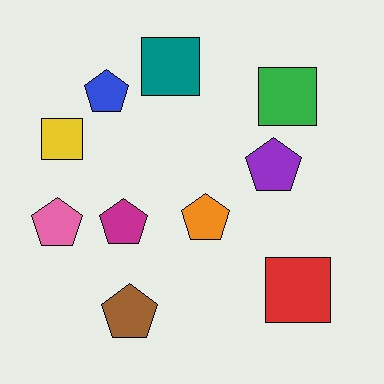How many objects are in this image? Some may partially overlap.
There are 10 objects.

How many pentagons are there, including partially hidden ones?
There are 6 pentagons.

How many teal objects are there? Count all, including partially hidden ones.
There is 1 teal object.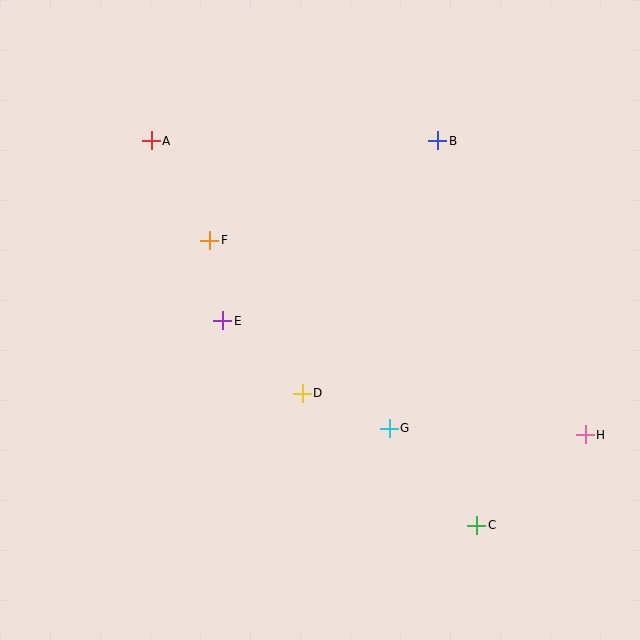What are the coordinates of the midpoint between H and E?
The midpoint between H and E is at (404, 378).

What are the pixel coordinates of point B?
Point B is at (438, 141).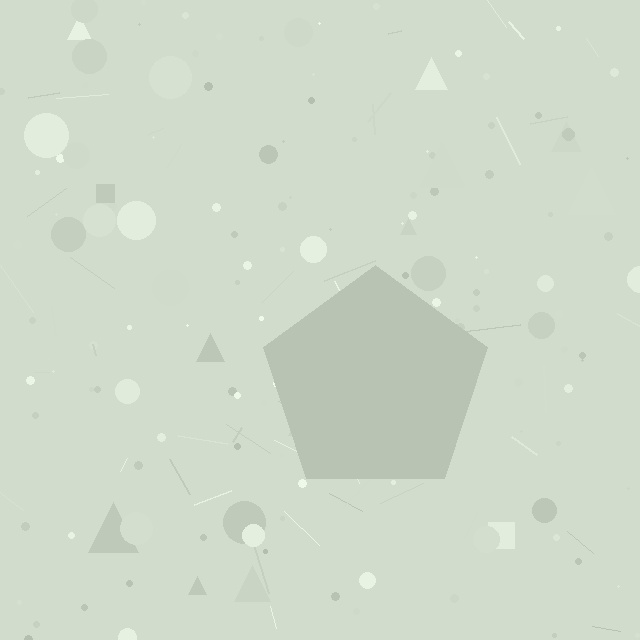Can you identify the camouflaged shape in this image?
The camouflaged shape is a pentagon.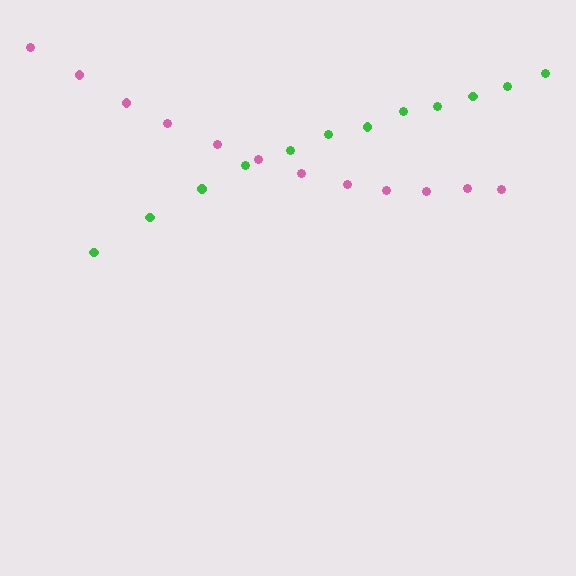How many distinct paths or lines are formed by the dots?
There are 2 distinct paths.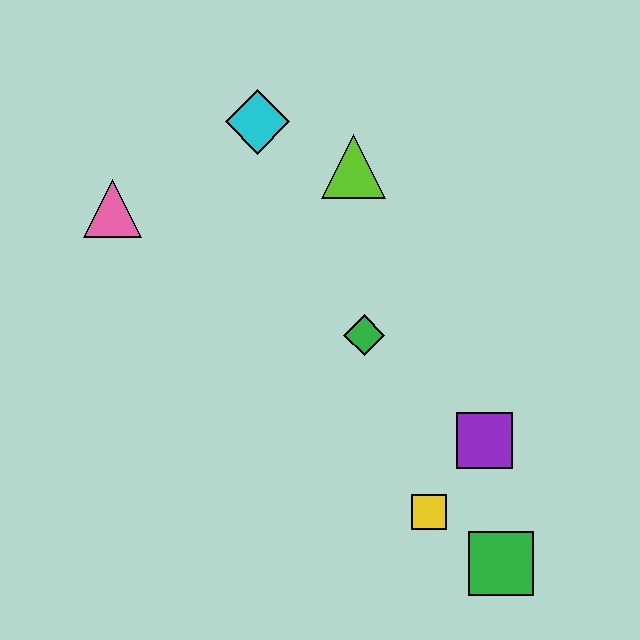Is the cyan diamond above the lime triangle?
Yes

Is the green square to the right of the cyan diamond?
Yes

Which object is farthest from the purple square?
The pink triangle is farthest from the purple square.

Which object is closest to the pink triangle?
The cyan diamond is closest to the pink triangle.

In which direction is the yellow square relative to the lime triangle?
The yellow square is below the lime triangle.